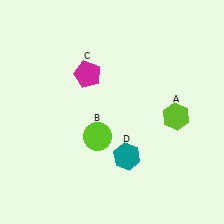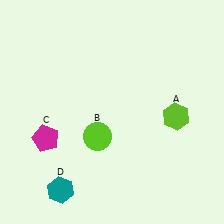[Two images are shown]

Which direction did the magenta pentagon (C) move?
The magenta pentagon (C) moved down.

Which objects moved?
The objects that moved are: the magenta pentagon (C), the teal hexagon (D).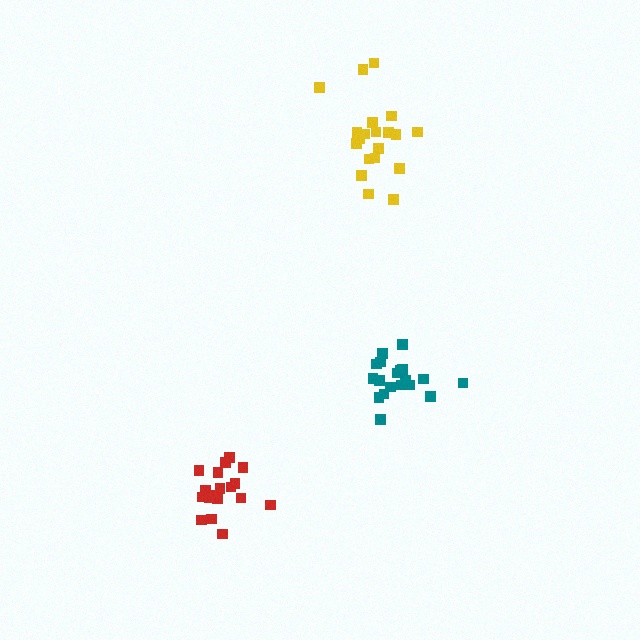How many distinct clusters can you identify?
There are 3 distinct clusters.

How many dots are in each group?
Group 1: 20 dots, Group 2: 19 dots, Group 3: 19 dots (58 total).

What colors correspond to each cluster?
The clusters are colored: yellow, teal, red.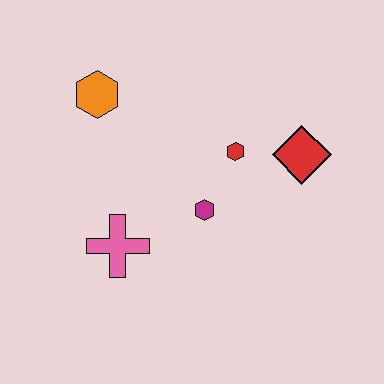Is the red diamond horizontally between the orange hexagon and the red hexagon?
No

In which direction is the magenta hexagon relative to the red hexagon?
The magenta hexagon is below the red hexagon.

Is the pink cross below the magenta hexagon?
Yes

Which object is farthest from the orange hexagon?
The red diamond is farthest from the orange hexagon.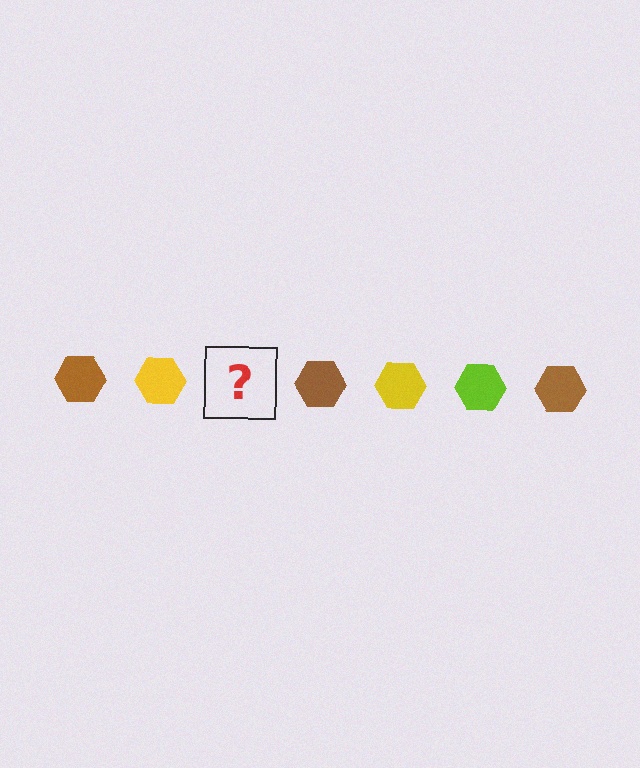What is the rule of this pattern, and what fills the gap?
The rule is that the pattern cycles through brown, yellow, lime hexagons. The gap should be filled with a lime hexagon.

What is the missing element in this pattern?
The missing element is a lime hexagon.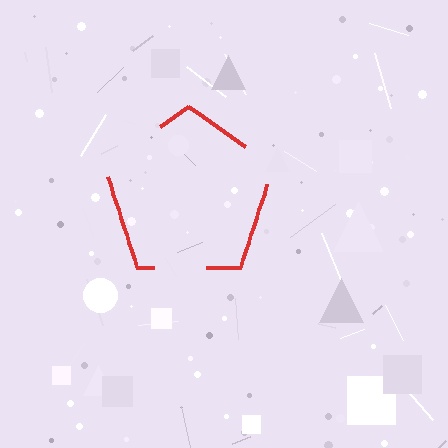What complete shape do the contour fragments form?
The contour fragments form a pentagon.